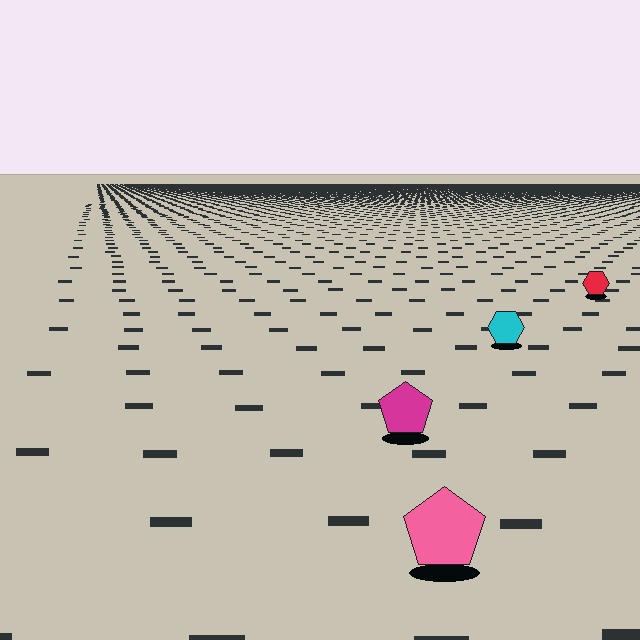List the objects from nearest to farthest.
From nearest to farthest: the pink pentagon, the magenta pentagon, the cyan hexagon, the red hexagon.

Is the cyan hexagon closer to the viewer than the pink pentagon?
No. The pink pentagon is closer — you can tell from the texture gradient: the ground texture is coarser near it.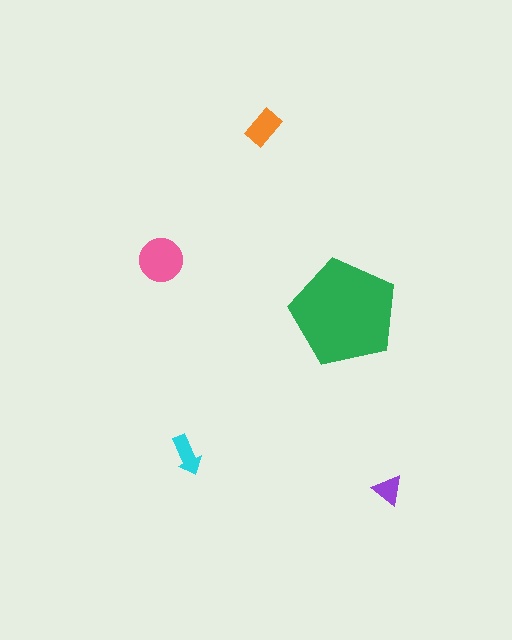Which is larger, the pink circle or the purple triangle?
The pink circle.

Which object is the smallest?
The purple triangle.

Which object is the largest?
The green pentagon.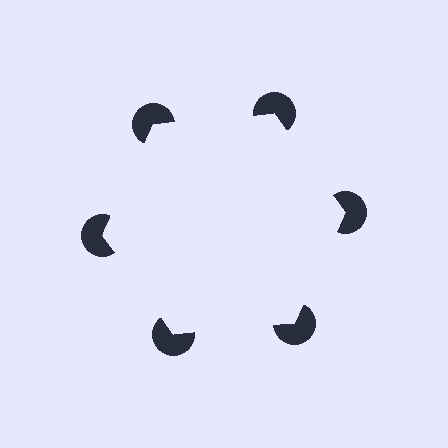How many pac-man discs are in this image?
There are 6 — one at each vertex of the illusory hexagon.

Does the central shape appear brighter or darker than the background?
It typically appears slightly brighter than the background, even though no actual brightness change is drawn.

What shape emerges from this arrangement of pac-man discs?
An illusory hexagon — its edges are inferred from the aligned wedge cuts in the pac-man discs, not physically drawn.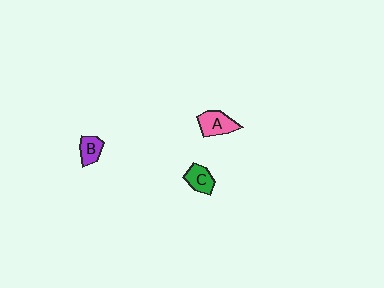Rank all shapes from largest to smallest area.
From largest to smallest: A (pink), C (green), B (purple).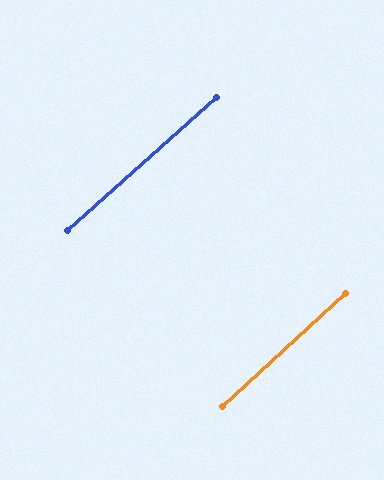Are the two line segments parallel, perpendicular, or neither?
Parallel — their directions differ by only 0.8°.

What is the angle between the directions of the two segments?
Approximately 1 degree.